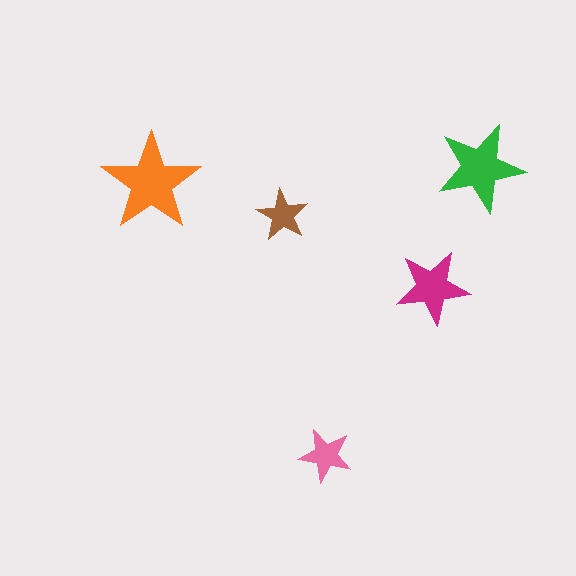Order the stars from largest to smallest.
the orange one, the green one, the magenta one, the pink one, the brown one.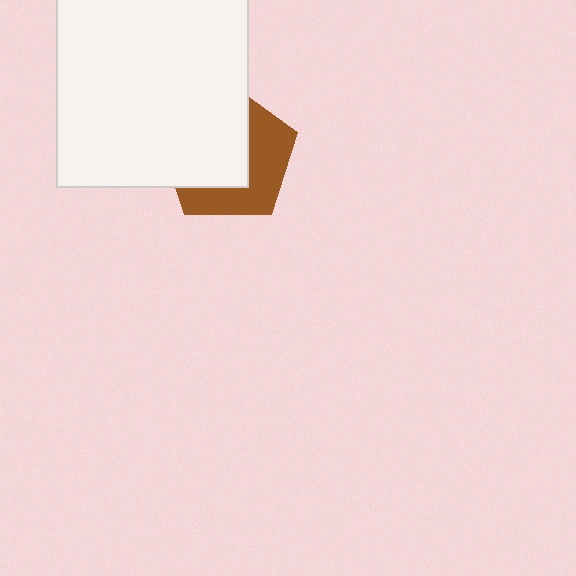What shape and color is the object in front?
The object in front is a white square.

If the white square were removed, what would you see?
You would see the complete brown pentagon.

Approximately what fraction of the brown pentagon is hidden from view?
Roughly 56% of the brown pentagon is hidden behind the white square.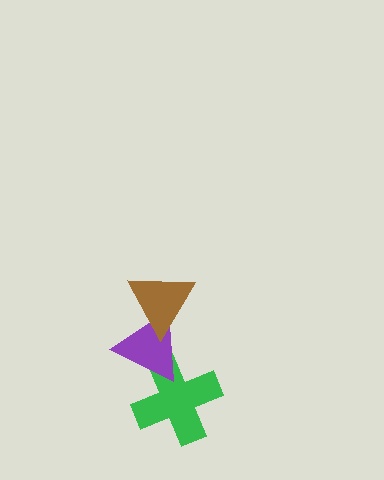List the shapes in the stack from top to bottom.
From top to bottom: the brown triangle, the purple triangle, the green cross.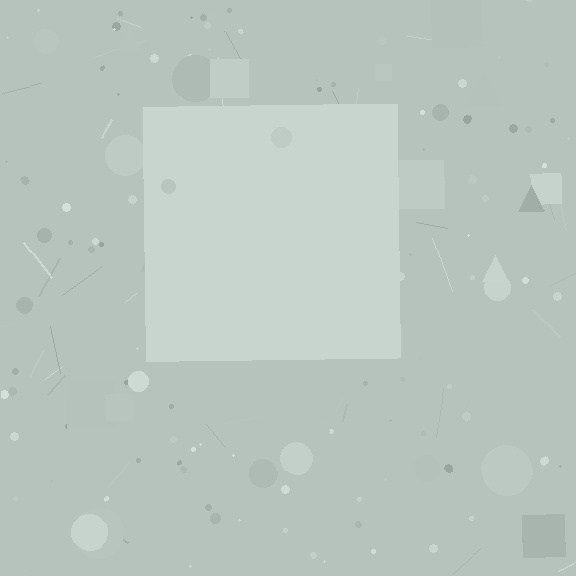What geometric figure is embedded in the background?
A square is embedded in the background.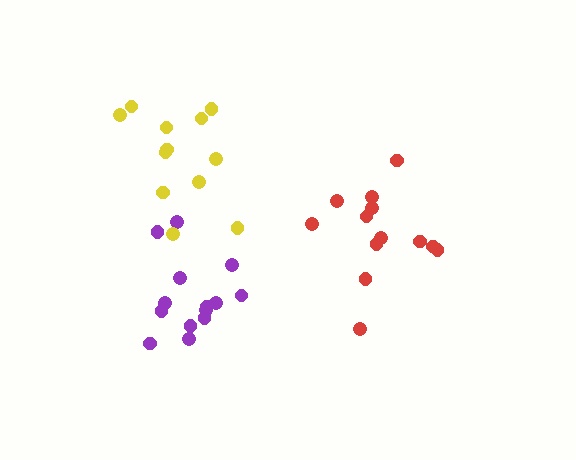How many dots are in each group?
Group 1: 14 dots, Group 2: 13 dots, Group 3: 12 dots (39 total).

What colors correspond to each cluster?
The clusters are colored: purple, red, yellow.